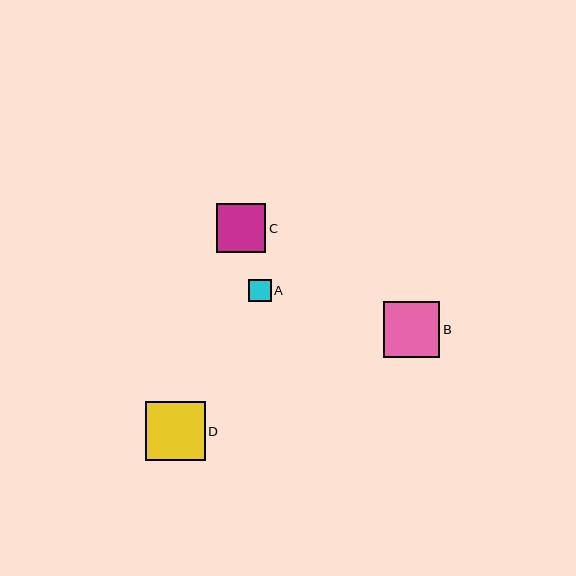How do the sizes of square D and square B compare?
Square D and square B are approximately the same size.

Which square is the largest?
Square D is the largest with a size of approximately 60 pixels.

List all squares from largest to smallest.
From largest to smallest: D, B, C, A.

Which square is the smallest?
Square A is the smallest with a size of approximately 22 pixels.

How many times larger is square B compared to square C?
Square B is approximately 1.2 times the size of square C.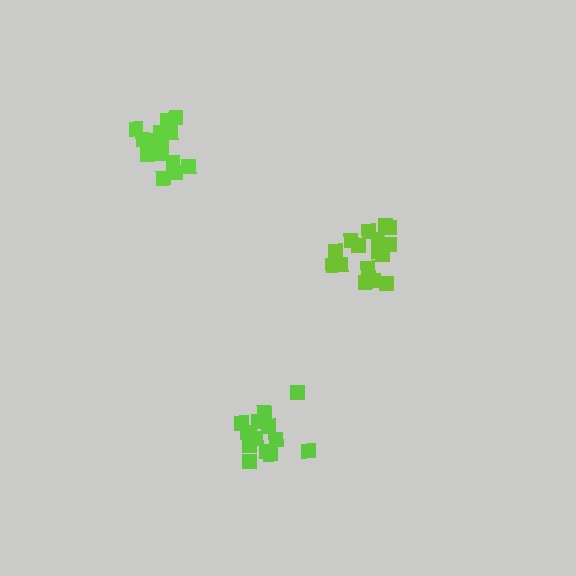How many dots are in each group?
Group 1: 16 dots, Group 2: 16 dots, Group 3: 17 dots (49 total).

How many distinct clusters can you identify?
There are 3 distinct clusters.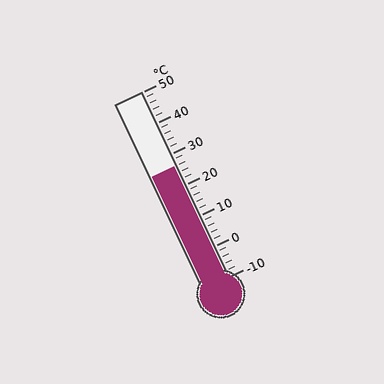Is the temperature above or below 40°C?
The temperature is below 40°C.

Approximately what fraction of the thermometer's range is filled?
The thermometer is filled to approximately 60% of its range.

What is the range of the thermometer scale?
The thermometer scale ranges from -10°C to 50°C.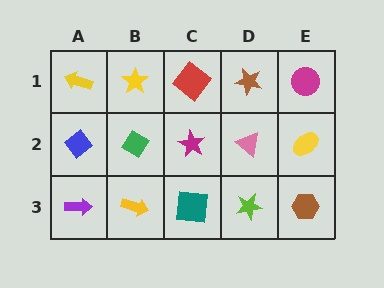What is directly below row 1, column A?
A blue diamond.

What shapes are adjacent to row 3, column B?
A green diamond (row 2, column B), a purple arrow (row 3, column A), a teal square (row 3, column C).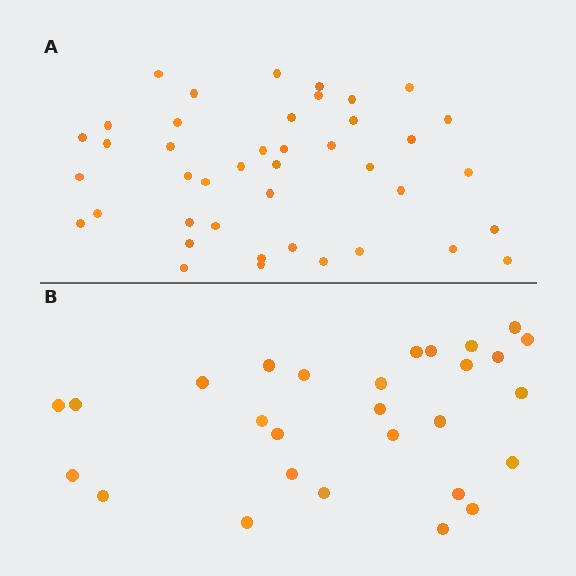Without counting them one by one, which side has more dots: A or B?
Region A (the top region) has more dots.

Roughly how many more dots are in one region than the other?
Region A has approximately 15 more dots than region B.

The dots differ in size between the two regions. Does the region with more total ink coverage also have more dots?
No. Region B has more total ink coverage because its dots are larger, but region A actually contains more individual dots. Total area can be misleading — the number of items is what matters here.